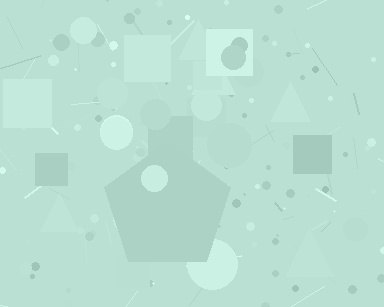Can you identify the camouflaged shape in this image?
The camouflaged shape is a pentagon.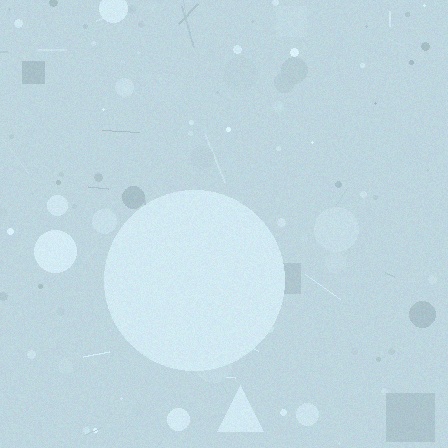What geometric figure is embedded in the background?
A circle is embedded in the background.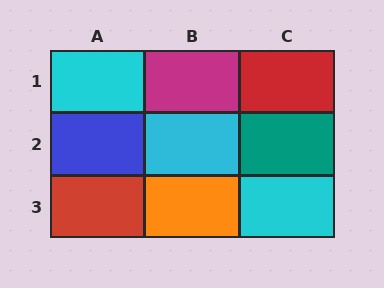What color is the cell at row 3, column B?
Orange.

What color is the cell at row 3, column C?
Cyan.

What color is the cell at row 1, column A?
Cyan.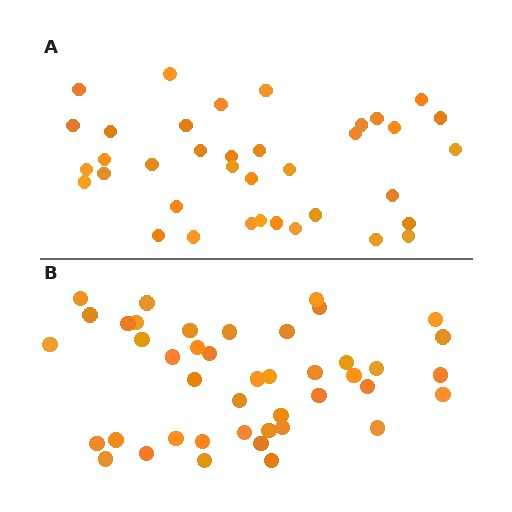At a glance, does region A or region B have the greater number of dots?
Region B (the bottom region) has more dots.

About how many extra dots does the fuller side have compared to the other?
Region B has about 6 more dots than region A.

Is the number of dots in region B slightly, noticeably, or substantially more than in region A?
Region B has only slightly more — the two regions are fairly close. The ratio is roughly 1.2 to 1.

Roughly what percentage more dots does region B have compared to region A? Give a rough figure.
About 15% more.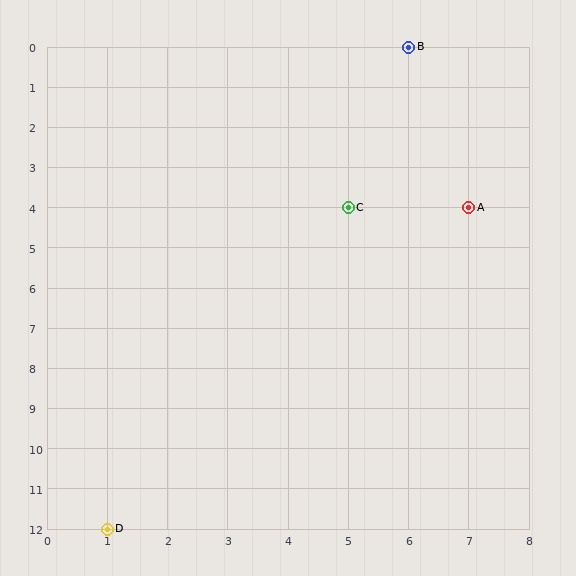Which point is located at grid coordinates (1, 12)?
Point D is at (1, 12).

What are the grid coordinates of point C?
Point C is at grid coordinates (5, 4).